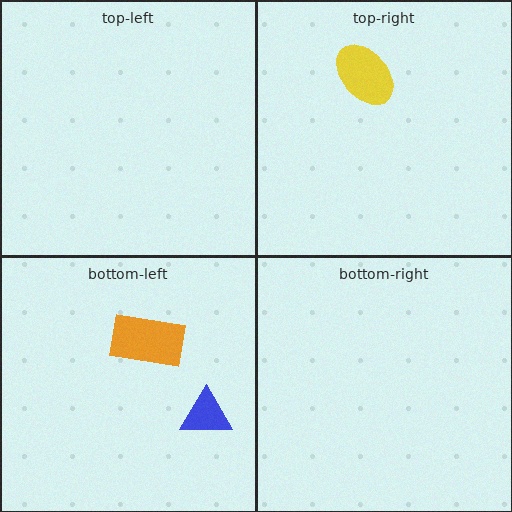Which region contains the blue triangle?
The bottom-left region.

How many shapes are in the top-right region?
1.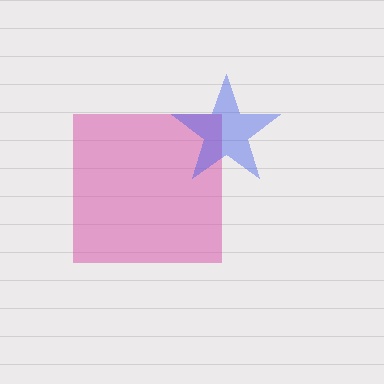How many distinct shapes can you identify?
There are 2 distinct shapes: a pink square, a blue star.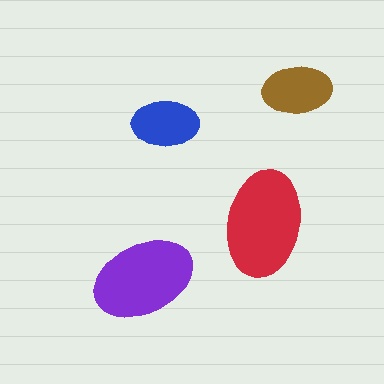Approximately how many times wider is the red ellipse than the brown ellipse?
About 1.5 times wider.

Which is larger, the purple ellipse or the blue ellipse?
The purple one.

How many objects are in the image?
There are 4 objects in the image.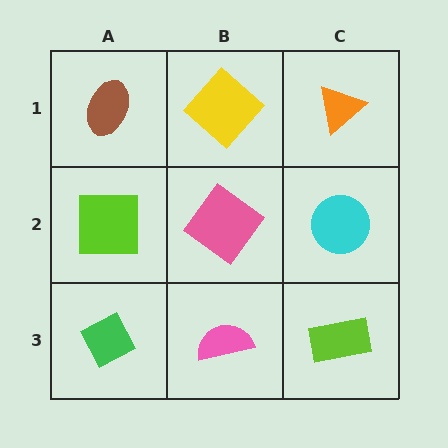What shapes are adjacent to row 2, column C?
An orange triangle (row 1, column C), a lime rectangle (row 3, column C), a pink diamond (row 2, column B).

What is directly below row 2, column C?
A lime rectangle.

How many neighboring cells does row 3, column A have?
2.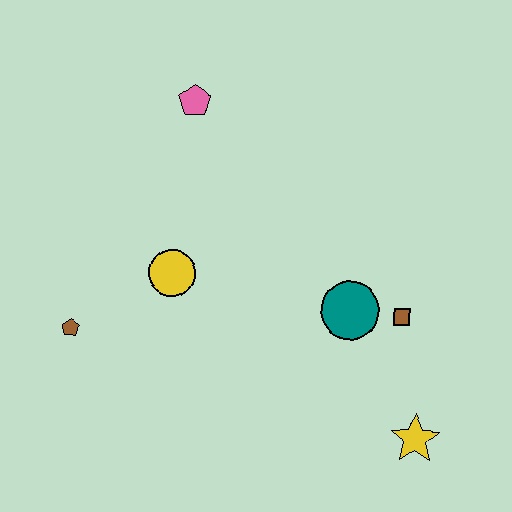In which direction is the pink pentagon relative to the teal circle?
The pink pentagon is above the teal circle.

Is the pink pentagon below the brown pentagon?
No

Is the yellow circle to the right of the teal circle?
No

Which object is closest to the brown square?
The teal circle is closest to the brown square.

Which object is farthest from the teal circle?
The brown pentagon is farthest from the teal circle.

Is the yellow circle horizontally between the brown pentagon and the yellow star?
Yes